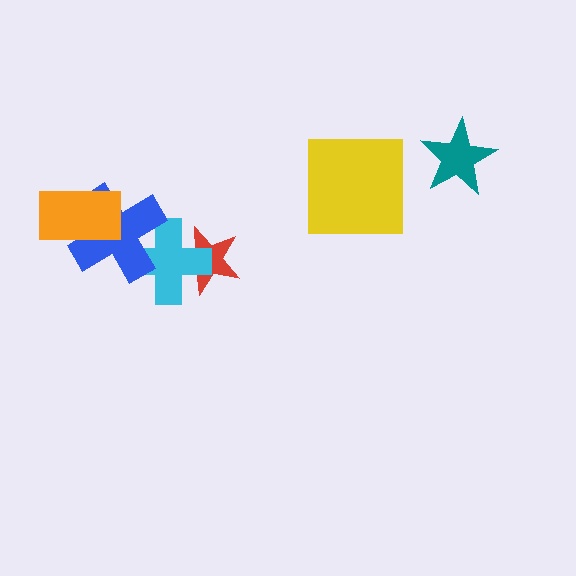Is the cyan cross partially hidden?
Yes, it is partially covered by another shape.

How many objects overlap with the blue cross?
2 objects overlap with the blue cross.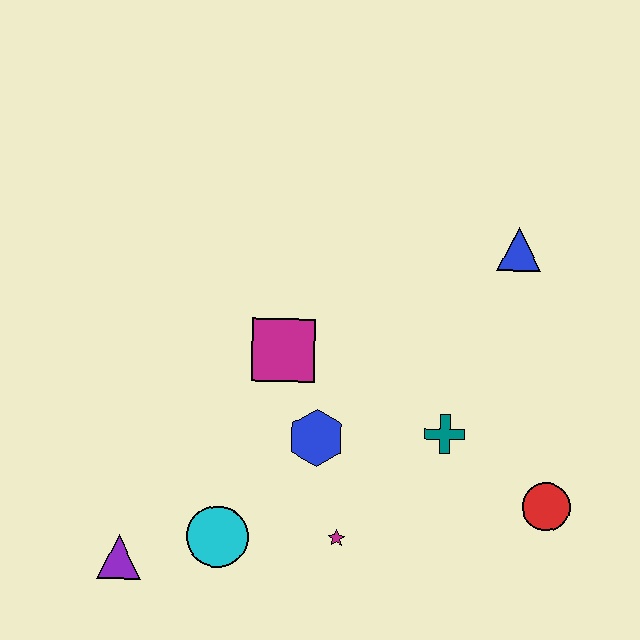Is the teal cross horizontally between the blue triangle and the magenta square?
Yes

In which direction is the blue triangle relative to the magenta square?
The blue triangle is to the right of the magenta square.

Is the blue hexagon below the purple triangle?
No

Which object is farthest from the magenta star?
The blue triangle is farthest from the magenta star.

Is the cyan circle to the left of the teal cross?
Yes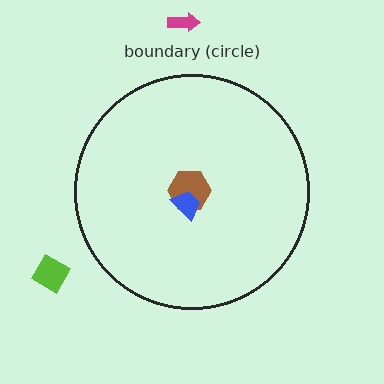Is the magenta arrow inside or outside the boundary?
Outside.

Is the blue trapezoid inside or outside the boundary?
Inside.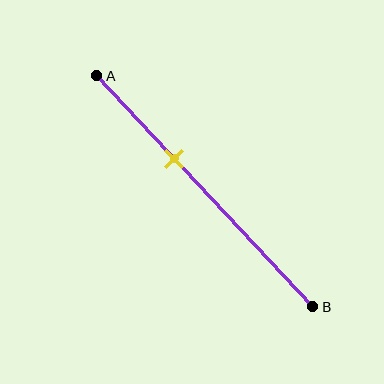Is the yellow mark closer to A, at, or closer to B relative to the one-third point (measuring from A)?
The yellow mark is approximately at the one-third point of segment AB.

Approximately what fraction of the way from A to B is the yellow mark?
The yellow mark is approximately 35% of the way from A to B.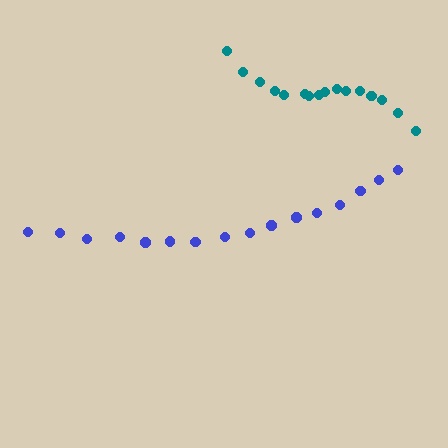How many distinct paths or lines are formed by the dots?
There are 2 distinct paths.